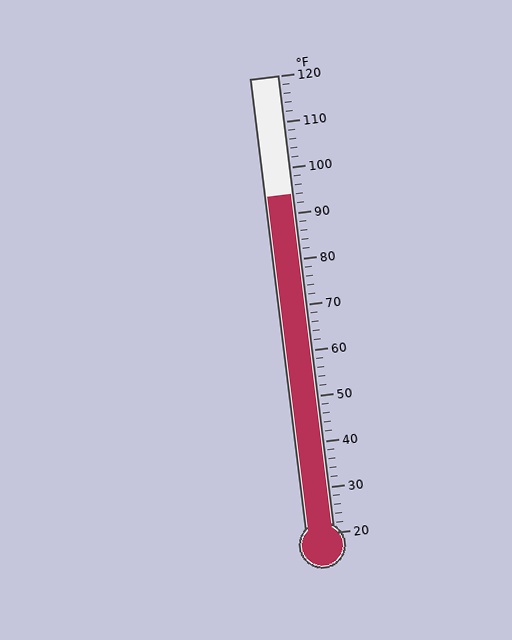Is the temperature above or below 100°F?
The temperature is below 100°F.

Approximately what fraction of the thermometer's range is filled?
The thermometer is filled to approximately 75% of its range.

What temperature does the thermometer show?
The thermometer shows approximately 94°F.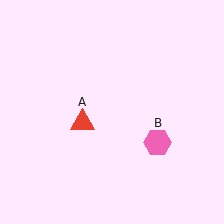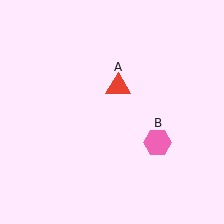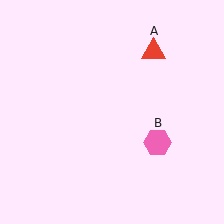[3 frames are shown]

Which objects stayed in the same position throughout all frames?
Pink hexagon (object B) remained stationary.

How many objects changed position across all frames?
1 object changed position: red triangle (object A).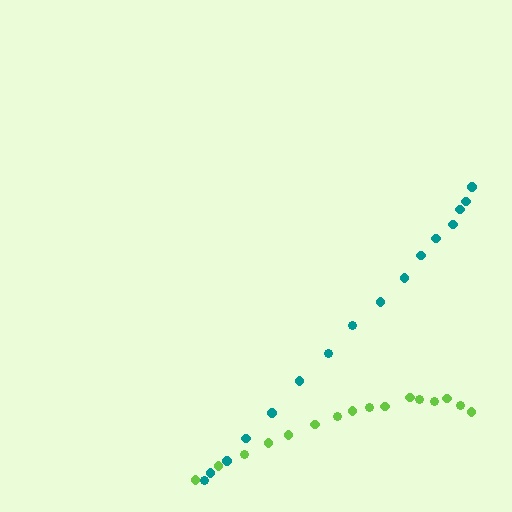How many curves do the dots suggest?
There are 2 distinct paths.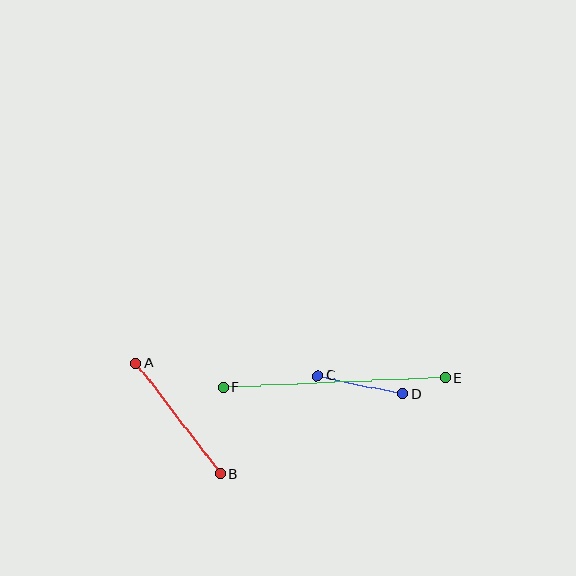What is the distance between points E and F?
The distance is approximately 222 pixels.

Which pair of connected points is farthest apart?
Points E and F are farthest apart.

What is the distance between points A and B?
The distance is approximately 139 pixels.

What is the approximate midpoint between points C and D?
The midpoint is at approximately (360, 385) pixels.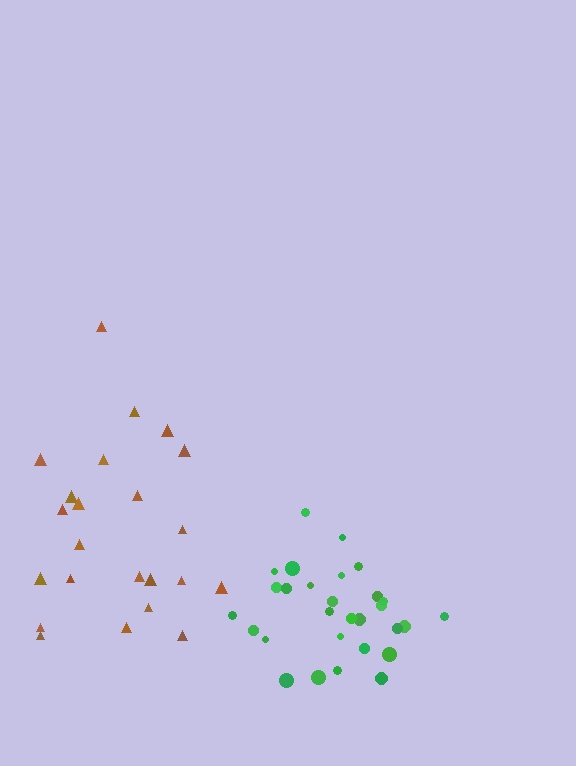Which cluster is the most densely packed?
Green.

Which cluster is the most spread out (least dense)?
Brown.